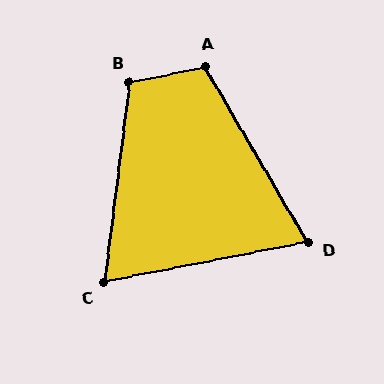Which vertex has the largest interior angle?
B, at approximately 109 degrees.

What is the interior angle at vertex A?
Approximately 108 degrees (obtuse).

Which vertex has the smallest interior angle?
D, at approximately 71 degrees.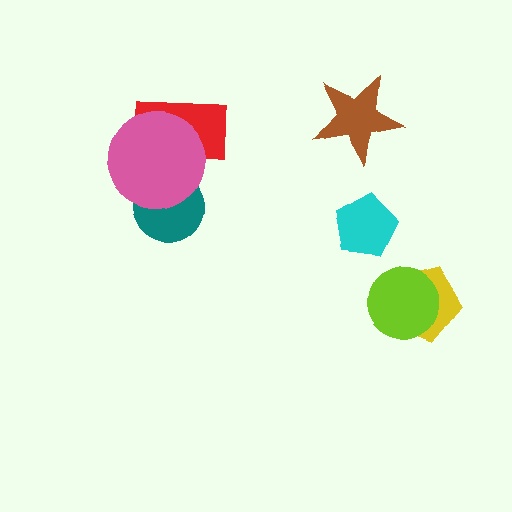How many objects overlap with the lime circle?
1 object overlaps with the lime circle.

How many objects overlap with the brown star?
0 objects overlap with the brown star.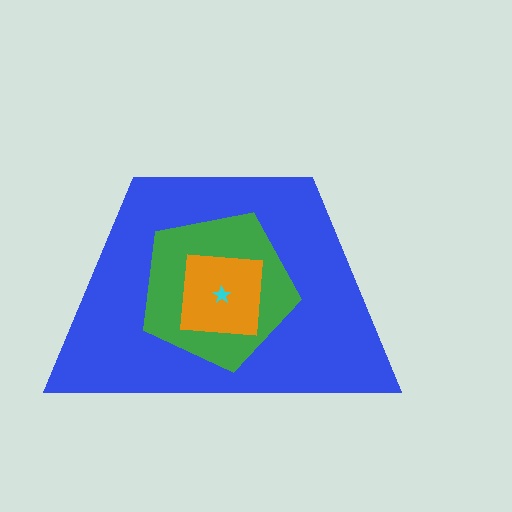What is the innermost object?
The cyan star.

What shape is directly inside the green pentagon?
The orange square.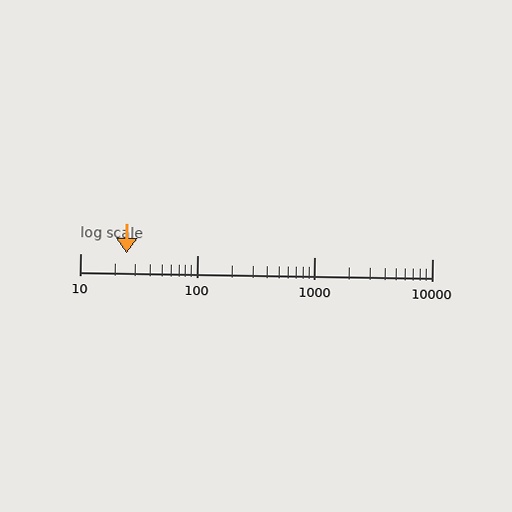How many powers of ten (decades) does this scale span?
The scale spans 3 decades, from 10 to 10000.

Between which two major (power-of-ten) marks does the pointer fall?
The pointer is between 10 and 100.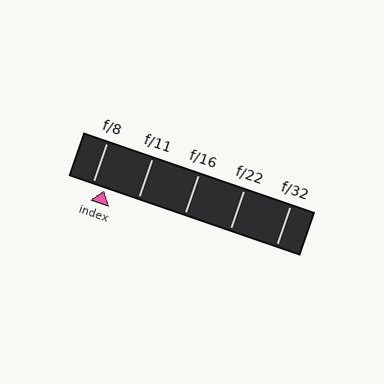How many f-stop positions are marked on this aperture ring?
There are 5 f-stop positions marked.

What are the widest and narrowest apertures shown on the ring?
The widest aperture shown is f/8 and the narrowest is f/32.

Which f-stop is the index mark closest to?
The index mark is closest to f/8.